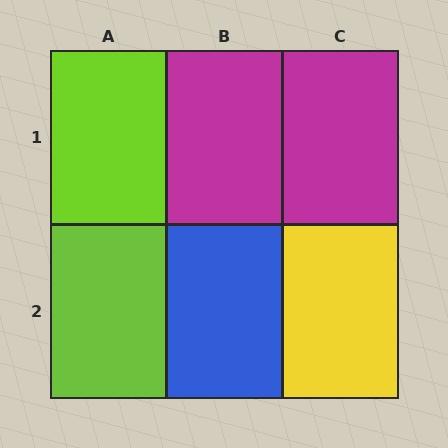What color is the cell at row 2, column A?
Lime.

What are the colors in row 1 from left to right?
Lime, magenta, magenta.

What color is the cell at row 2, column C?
Yellow.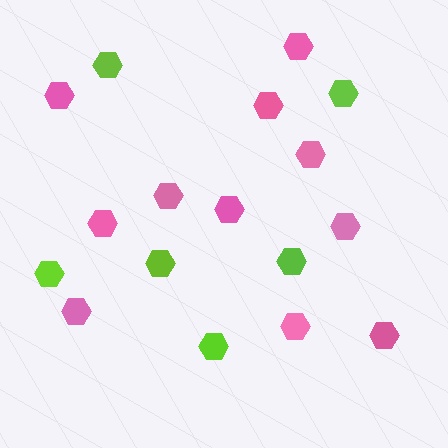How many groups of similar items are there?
There are 2 groups: one group of pink hexagons (11) and one group of lime hexagons (6).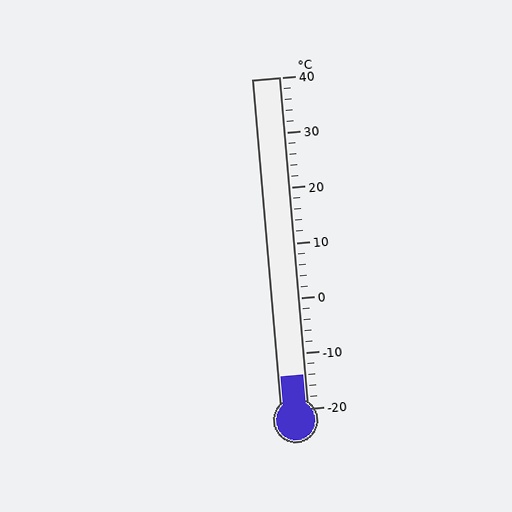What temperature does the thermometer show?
The thermometer shows approximately -14°C.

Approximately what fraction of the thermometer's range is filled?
The thermometer is filled to approximately 10% of its range.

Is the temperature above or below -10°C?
The temperature is below -10°C.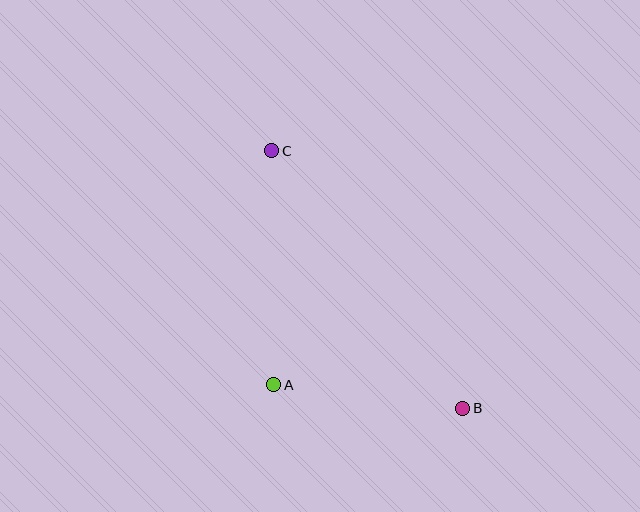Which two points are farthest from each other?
Points B and C are farthest from each other.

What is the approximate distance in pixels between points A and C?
The distance between A and C is approximately 234 pixels.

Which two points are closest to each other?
Points A and B are closest to each other.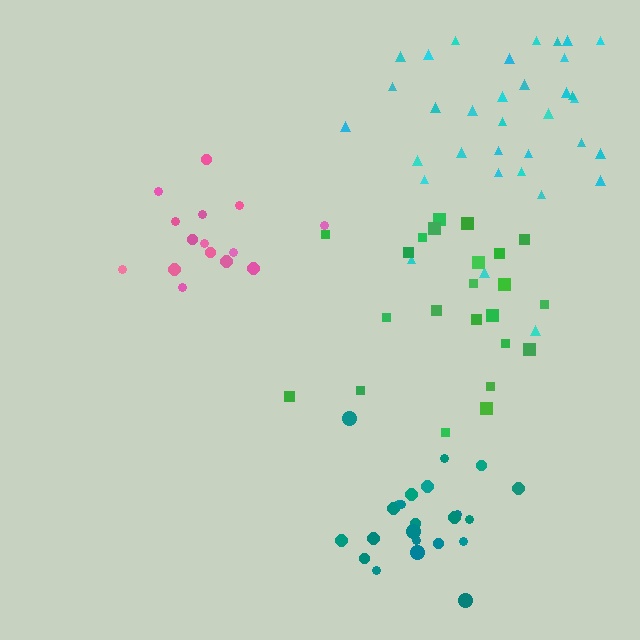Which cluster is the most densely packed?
Teal.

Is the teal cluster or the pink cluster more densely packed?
Teal.